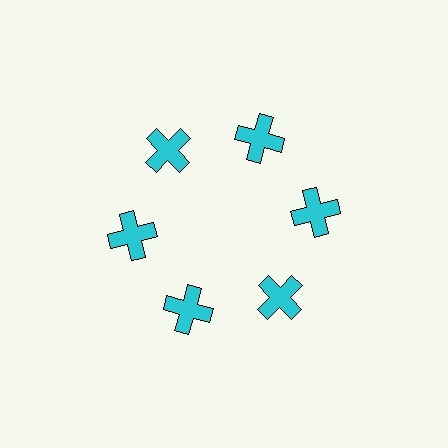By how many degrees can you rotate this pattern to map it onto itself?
The pattern maps onto itself every 60 degrees of rotation.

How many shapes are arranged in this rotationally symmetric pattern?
There are 6 shapes, arranged in 6 groups of 1.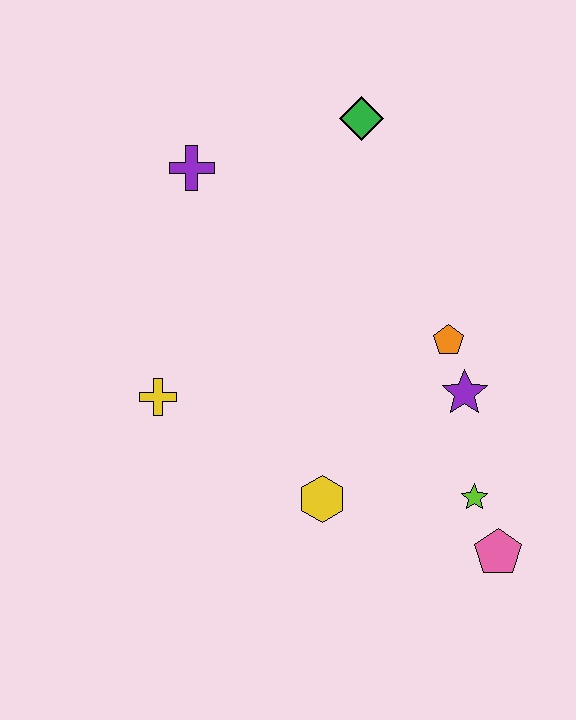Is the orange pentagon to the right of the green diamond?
Yes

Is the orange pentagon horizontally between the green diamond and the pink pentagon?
Yes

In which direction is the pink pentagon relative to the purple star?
The pink pentagon is below the purple star.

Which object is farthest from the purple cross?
The pink pentagon is farthest from the purple cross.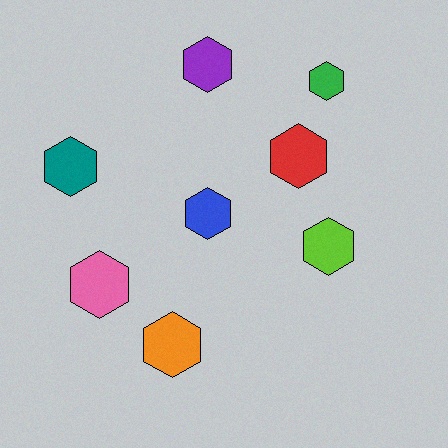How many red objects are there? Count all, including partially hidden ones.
There is 1 red object.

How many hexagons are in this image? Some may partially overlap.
There are 8 hexagons.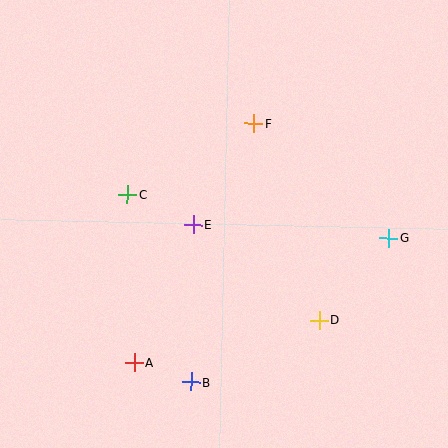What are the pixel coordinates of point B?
Point B is at (191, 382).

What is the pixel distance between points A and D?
The distance between A and D is 190 pixels.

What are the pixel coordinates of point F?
Point F is at (254, 123).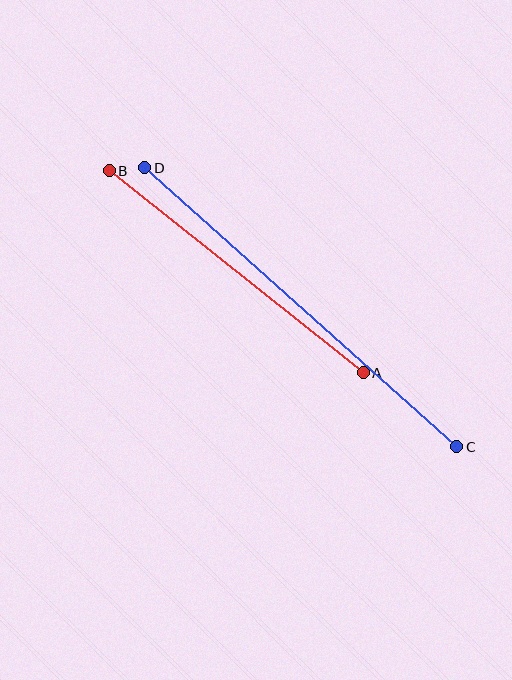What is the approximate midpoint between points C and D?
The midpoint is at approximately (301, 307) pixels.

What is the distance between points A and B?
The distance is approximately 325 pixels.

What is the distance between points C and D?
The distance is approximately 419 pixels.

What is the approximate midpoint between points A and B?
The midpoint is at approximately (236, 272) pixels.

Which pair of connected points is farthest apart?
Points C and D are farthest apart.